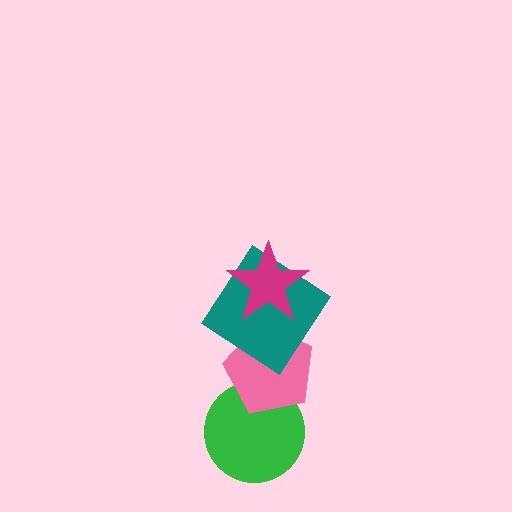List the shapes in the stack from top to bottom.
From top to bottom: the magenta star, the teal diamond, the pink pentagon, the green circle.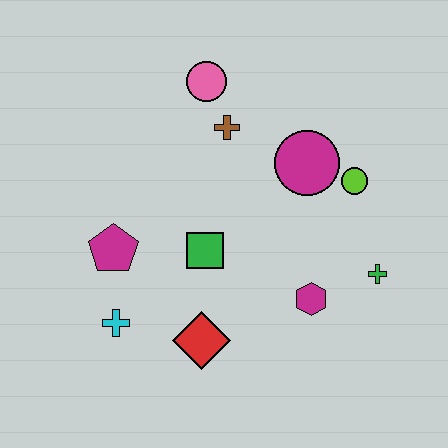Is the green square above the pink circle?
No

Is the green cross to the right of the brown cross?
Yes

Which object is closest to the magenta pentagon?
The cyan cross is closest to the magenta pentagon.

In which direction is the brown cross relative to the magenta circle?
The brown cross is to the left of the magenta circle.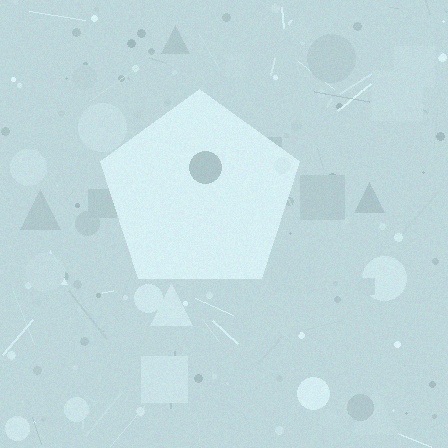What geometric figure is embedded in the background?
A pentagon is embedded in the background.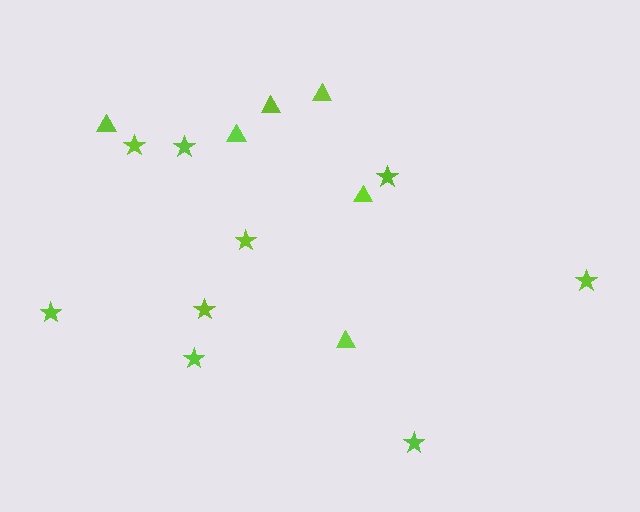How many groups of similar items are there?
There are 2 groups: one group of triangles (6) and one group of stars (9).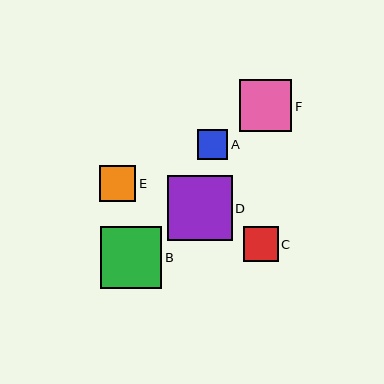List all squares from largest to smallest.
From largest to smallest: D, B, F, E, C, A.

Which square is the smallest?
Square A is the smallest with a size of approximately 31 pixels.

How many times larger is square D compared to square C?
Square D is approximately 1.9 times the size of square C.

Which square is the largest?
Square D is the largest with a size of approximately 65 pixels.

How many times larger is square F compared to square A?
Square F is approximately 1.7 times the size of square A.